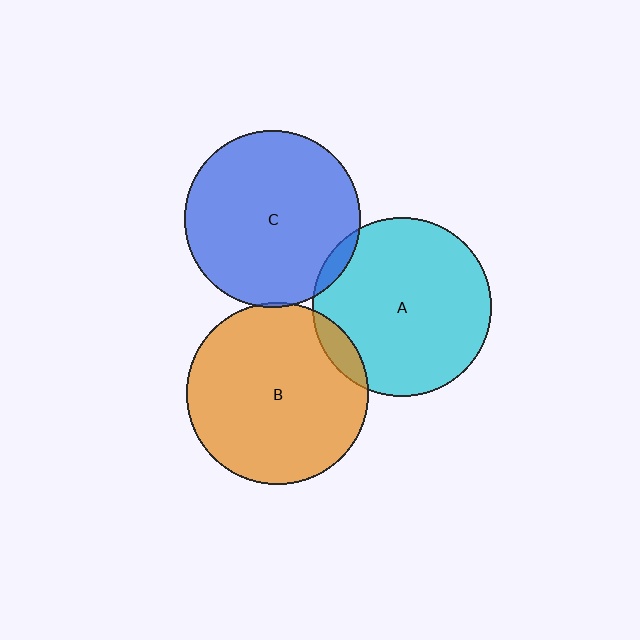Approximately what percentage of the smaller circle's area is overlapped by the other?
Approximately 5%.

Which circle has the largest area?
Circle B (orange).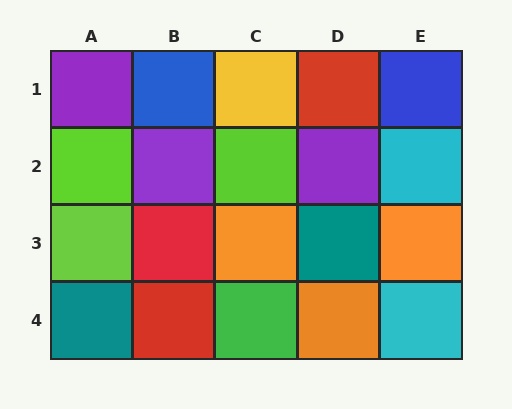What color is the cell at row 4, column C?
Green.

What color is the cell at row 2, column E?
Cyan.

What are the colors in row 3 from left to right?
Lime, red, orange, teal, orange.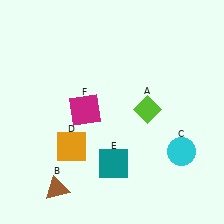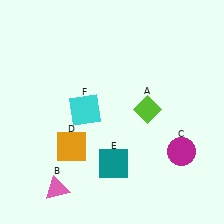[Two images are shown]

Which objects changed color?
B changed from brown to pink. C changed from cyan to magenta. F changed from magenta to cyan.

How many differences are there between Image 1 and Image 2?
There are 3 differences between the two images.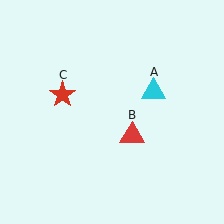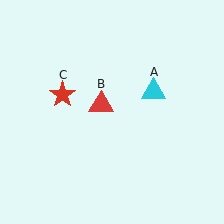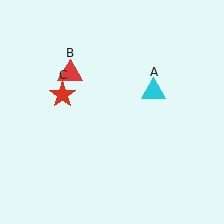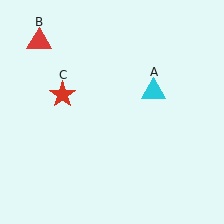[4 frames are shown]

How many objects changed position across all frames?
1 object changed position: red triangle (object B).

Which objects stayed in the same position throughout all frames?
Cyan triangle (object A) and red star (object C) remained stationary.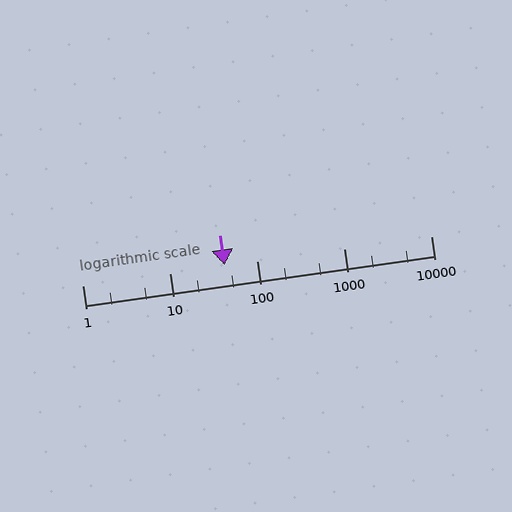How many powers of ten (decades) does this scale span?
The scale spans 4 decades, from 1 to 10000.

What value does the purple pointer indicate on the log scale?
The pointer indicates approximately 43.